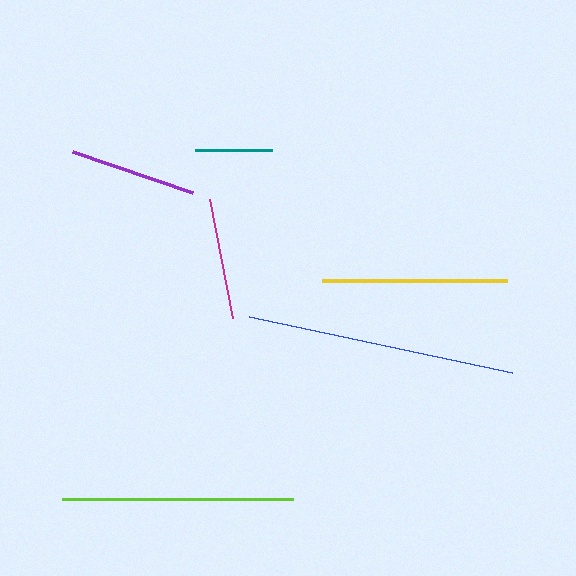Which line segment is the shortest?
The teal line is the shortest at approximately 77 pixels.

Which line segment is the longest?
The blue line is the longest at approximately 269 pixels.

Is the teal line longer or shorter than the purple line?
The purple line is longer than the teal line.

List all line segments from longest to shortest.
From longest to shortest: blue, lime, yellow, purple, magenta, teal.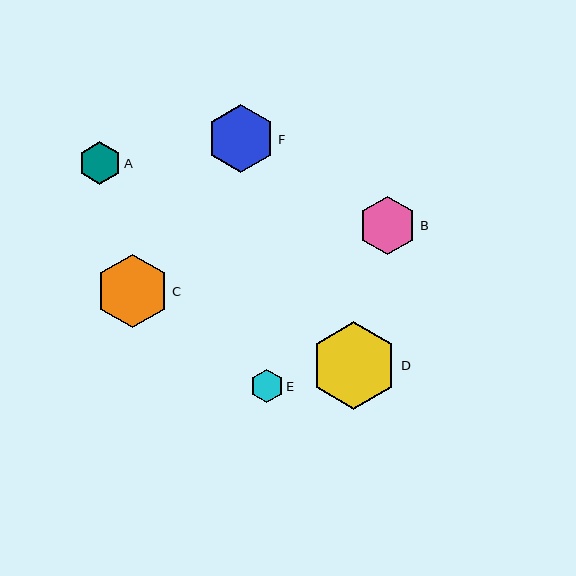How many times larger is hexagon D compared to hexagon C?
Hexagon D is approximately 1.2 times the size of hexagon C.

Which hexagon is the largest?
Hexagon D is the largest with a size of approximately 88 pixels.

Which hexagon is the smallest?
Hexagon E is the smallest with a size of approximately 33 pixels.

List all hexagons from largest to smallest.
From largest to smallest: D, C, F, B, A, E.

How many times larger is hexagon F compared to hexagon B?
Hexagon F is approximately 1.2 times the size of hexagon B.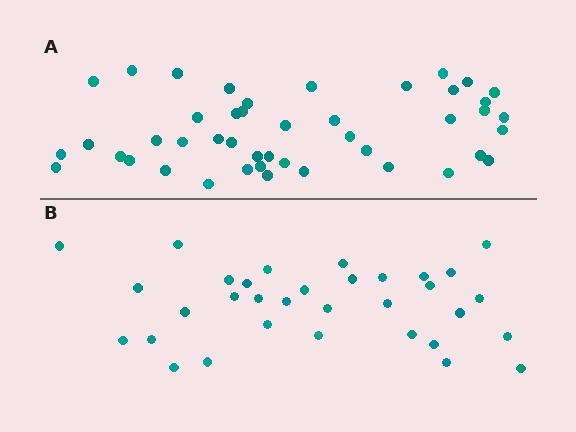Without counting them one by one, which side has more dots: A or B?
Region A (the top region) has more dots.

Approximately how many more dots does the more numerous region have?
Region A has roughly 12 or so more dots than region B.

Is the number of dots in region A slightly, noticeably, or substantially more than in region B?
Region A has noticeably more, but not dramatically so. The ratio is roughly 1.4 to 1.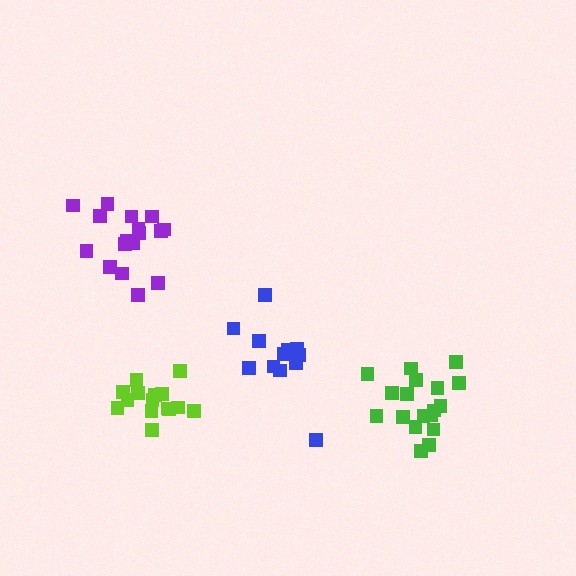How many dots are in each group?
Group 1: 13 dots, Group 2: 15 dots, Group 3: 17 dots, Group 4: 18 dots (63 total).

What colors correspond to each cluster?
The clusters are colored: blue, lime, purple, green.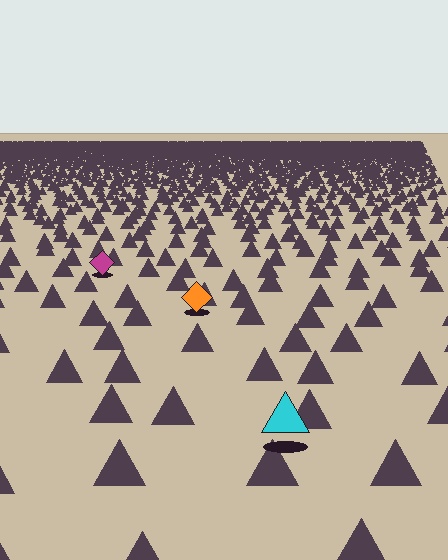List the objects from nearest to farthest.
From nearest to farthest: the cyan triangle, the orange diamond, the magenta diamond.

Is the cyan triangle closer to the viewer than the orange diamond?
Yes. The cyan triangle is closer — you can tell from the texture gradient: the ground texture is coarser near it.